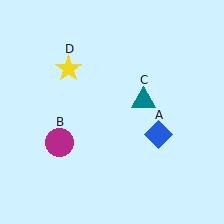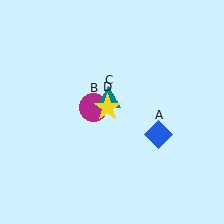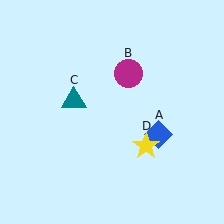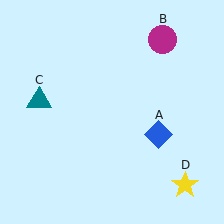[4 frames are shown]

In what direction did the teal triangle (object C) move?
The teal triangle (object C) moved left.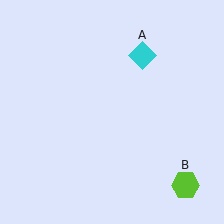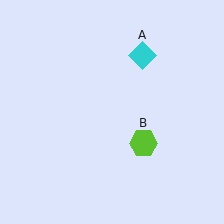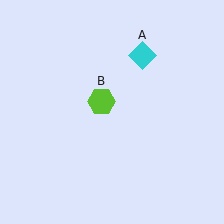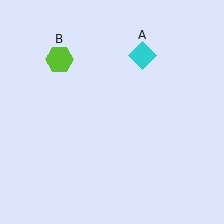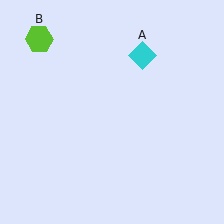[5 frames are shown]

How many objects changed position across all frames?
1 object changed position: lime hexagon (object B).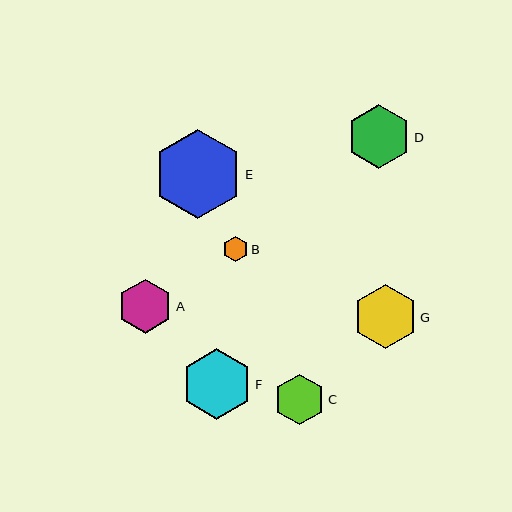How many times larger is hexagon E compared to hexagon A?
Hexagon E is approximately 1.6 times the size of hexagon A.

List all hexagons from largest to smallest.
From largest to smallest: E, F, G, D, A, C, B.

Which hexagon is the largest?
Hexagon E is the largest with a size of approximately 89 pixels.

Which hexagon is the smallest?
Hexagon B is the smallest with a size of approximately 25 pixels.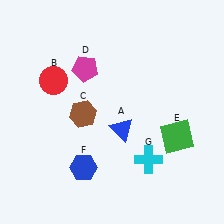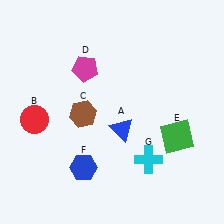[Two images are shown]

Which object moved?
The red circle (B) moved down.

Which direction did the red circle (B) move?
The red circle (B) moved down.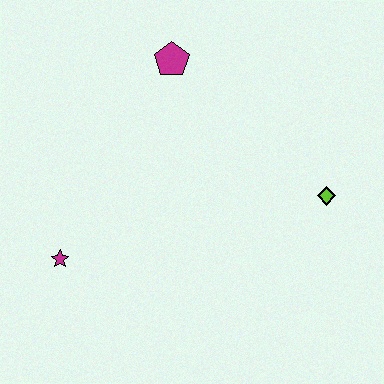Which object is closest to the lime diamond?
The magenta pentagon is closest to the lime diamond.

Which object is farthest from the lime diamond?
The magenta star is farthest from the lime diamond.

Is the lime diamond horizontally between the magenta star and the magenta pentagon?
No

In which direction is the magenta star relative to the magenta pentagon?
The magenta star is below the magenta pentagon.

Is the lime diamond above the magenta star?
Yes